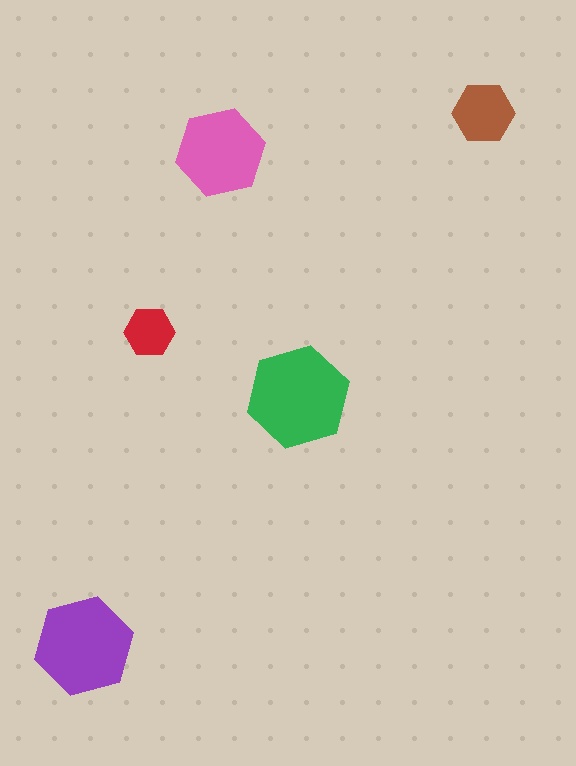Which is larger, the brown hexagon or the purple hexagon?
The purple one.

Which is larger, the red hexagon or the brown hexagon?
The brown one.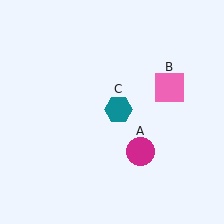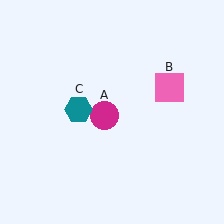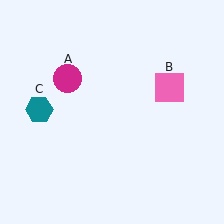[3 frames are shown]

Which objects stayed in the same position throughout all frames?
Pink square (object B) remained stationary.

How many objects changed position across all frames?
2 objects changed position: magenta circle (object A), teal hexagon (object C).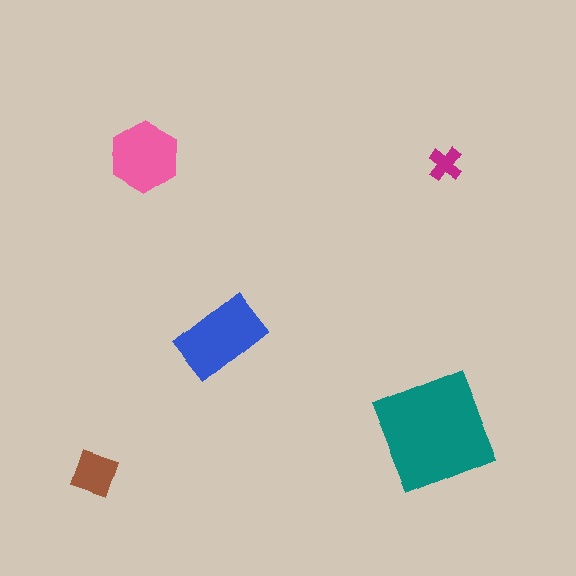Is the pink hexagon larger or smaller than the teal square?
Smaller.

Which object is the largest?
The teal square.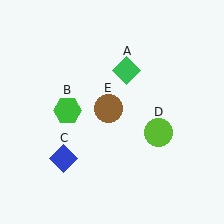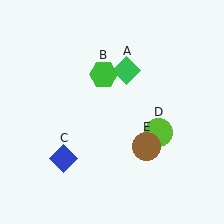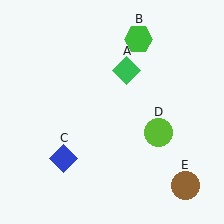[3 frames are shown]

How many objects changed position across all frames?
2 objects changed position: green hexagon (object B), brown circle (object E).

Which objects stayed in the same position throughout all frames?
Green diamond (object A) and blue diamond (object C) and lime circle (object D) remained stationary.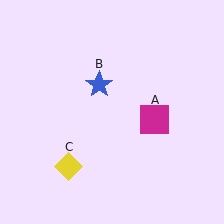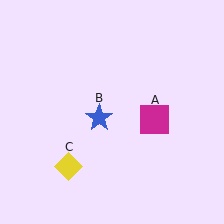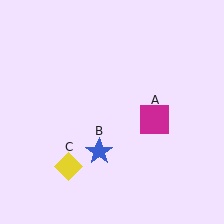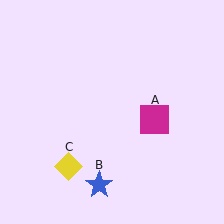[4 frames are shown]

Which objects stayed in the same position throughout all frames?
Magenta square (object A) and yellow diamond (object C) remained stationary.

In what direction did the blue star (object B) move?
The blue star (object B) moved down.